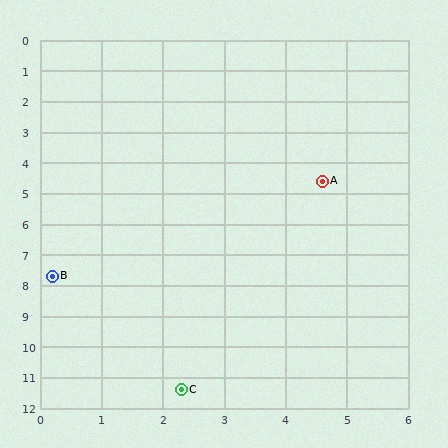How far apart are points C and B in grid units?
Points C and B are about 4.3 grid units apart.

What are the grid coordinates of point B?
Point B is at approximately (0.2, 7.7).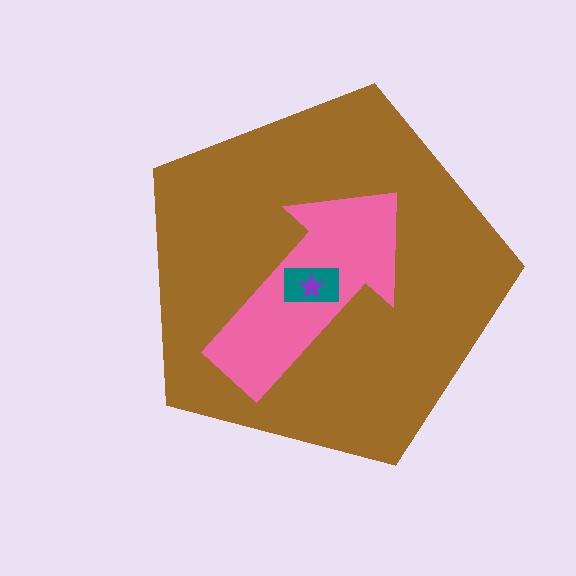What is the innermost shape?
The purple star.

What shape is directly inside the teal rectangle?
The purple star.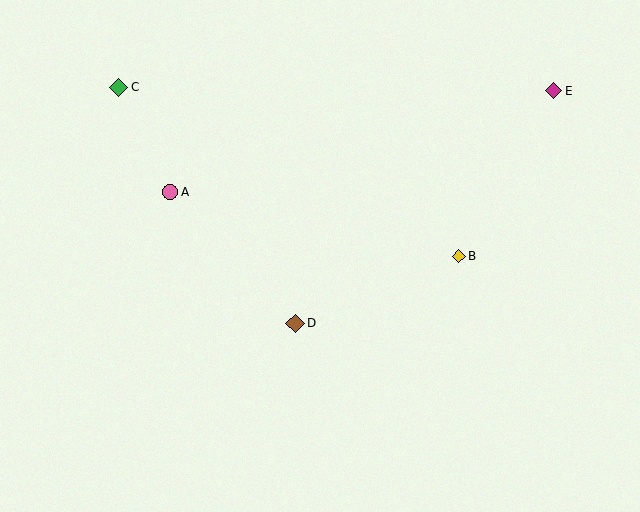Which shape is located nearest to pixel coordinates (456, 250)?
The yellow diamond (labeled B) at (459, 256) is nearest to that location.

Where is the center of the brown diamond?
The center of the brown diamond is at (295, 323).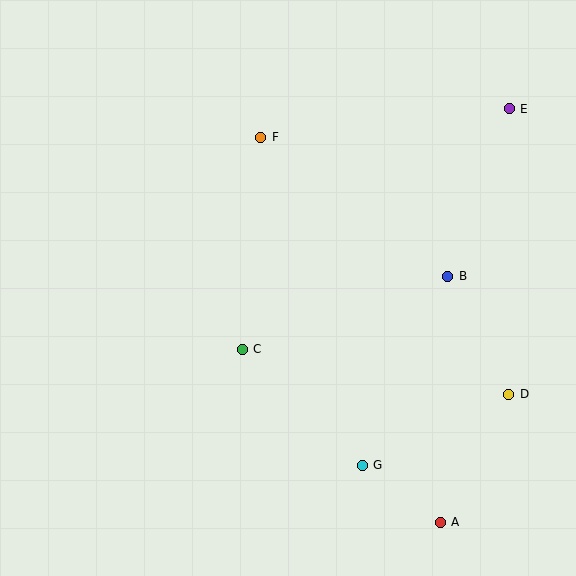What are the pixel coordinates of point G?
Point G is at (362, 465).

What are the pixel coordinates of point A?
Point A is at (440, 522).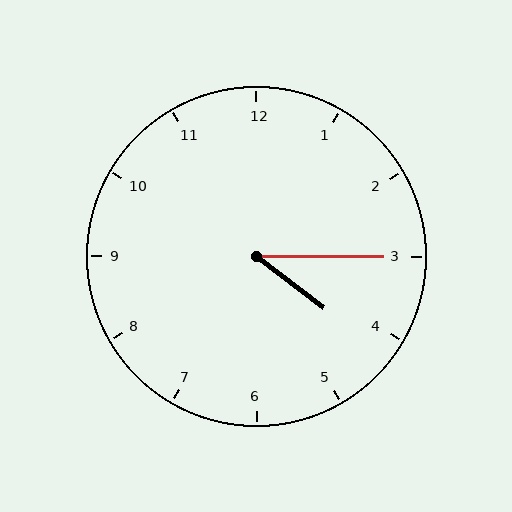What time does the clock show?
4:15.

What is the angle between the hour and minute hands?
Approximately 38 degrees.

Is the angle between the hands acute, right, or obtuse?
It is acute.